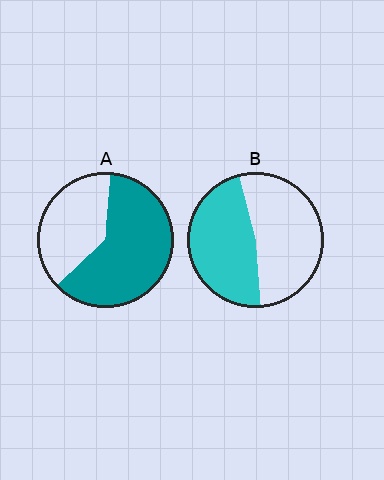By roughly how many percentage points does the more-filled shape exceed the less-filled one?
By roughly 15 percentage points (A over B).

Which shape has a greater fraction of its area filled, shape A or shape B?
Shape A.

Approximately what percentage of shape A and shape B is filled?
A is approximately 60% and B is approximately 45%.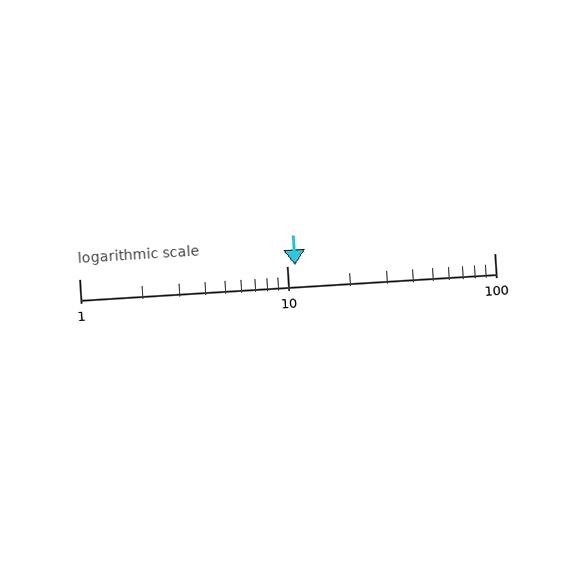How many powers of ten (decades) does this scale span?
The scale spans 2 decades, from 1 to 100.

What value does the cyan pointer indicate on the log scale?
The pointer indicates approximately 11.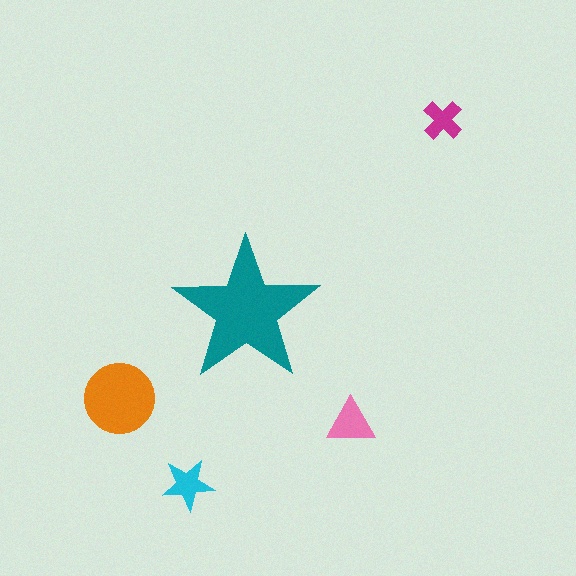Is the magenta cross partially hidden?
No, the magenta cross is fully visible.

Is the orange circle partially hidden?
No, the orange circle is fully visible.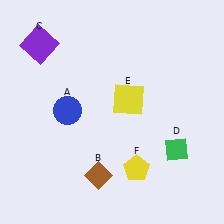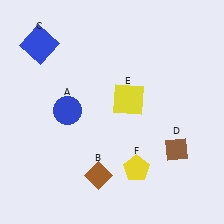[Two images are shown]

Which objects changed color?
C changed from purple to blue. D changed from green to brown.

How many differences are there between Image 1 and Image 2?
There are 2 differences between the two images.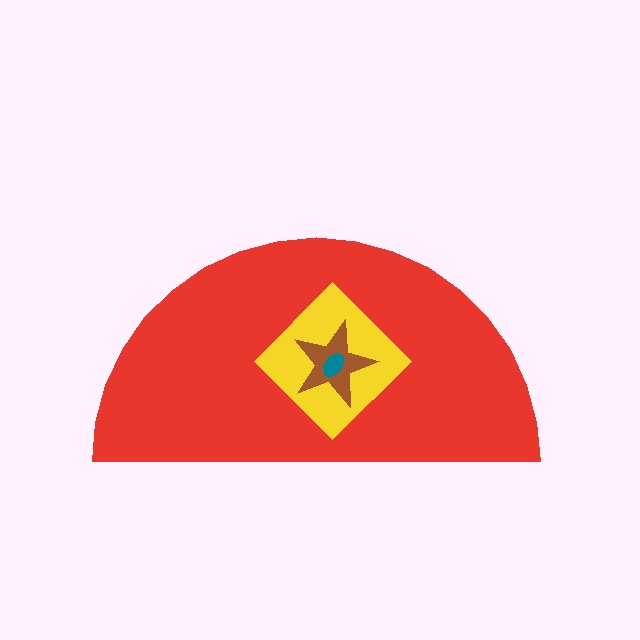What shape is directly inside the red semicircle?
The yellow diamond.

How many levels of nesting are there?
4.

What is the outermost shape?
The red semicircle.